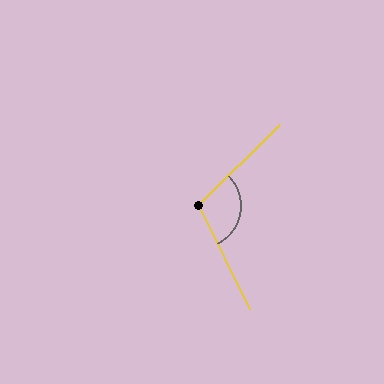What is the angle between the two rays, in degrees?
Approximately 109 degrees.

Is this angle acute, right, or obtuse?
It is obtuse.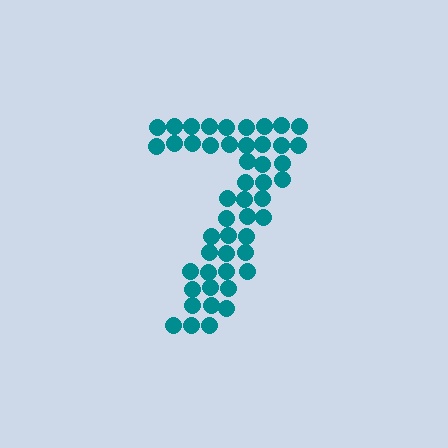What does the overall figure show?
The overall figure shows the digit 7.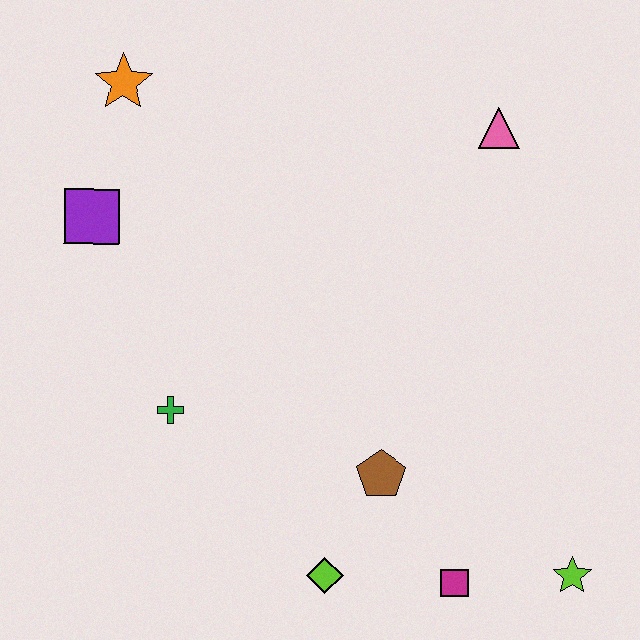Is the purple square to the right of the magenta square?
No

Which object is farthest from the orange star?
The lime star is farthest from the orange star.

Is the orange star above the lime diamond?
Yes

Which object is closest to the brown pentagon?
The lime diamond is closest to the brown pentagon.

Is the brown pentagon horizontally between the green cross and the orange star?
No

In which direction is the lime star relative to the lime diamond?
The lime star is to the right of the lime diamond.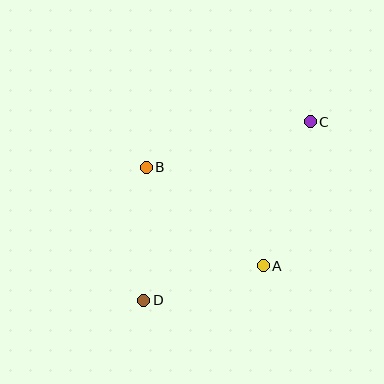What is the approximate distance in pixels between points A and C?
The distance between A and C is approximately 151 pixels.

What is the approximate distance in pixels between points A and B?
The distance between A and B is approximately 153 pixels.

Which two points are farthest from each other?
Points C and D are farthest from each other.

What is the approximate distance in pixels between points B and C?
The distance between B and C is approximately 170 pixels.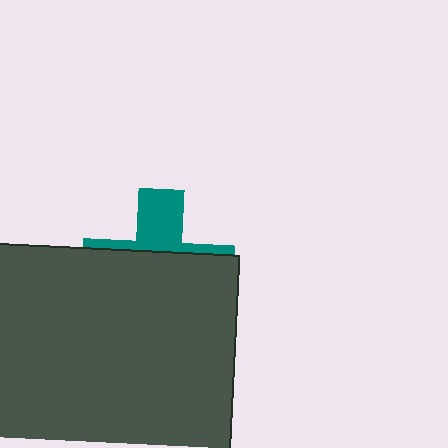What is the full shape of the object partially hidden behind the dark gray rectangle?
The partially hidden object is a teal cross.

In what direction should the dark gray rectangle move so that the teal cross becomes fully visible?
The dark gray rectangle should move down. That is the shortest direction to clear the overlap and leave the teal cross fully visible.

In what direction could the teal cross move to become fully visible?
The teal cross could move up. That would shift it out from behind the dark gray rectangle entirely.